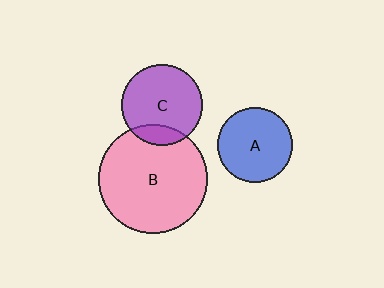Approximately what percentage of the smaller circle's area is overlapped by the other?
Approximately 15%.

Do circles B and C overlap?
Yes.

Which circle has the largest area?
Circle B (pink).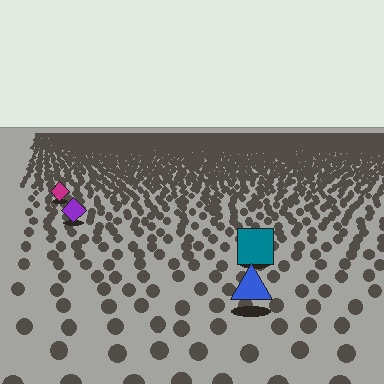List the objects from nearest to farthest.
From nearest to farthest: the blue triangle, the teal square, the purple diamond, the magenta diamond.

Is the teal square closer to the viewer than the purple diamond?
Yes. The teal square is closer — you can tell from the texture gradient: the ground texture is coarser near it.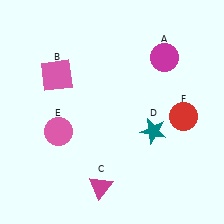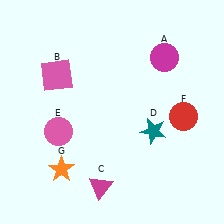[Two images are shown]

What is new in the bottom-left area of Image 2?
An orange star (G) was added in the bottom-left area of Image 2.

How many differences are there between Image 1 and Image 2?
There is 1 difference between the two images.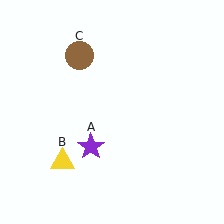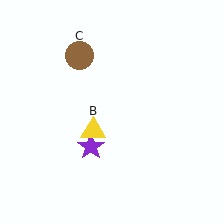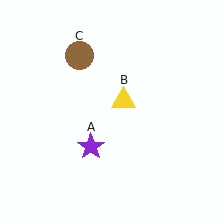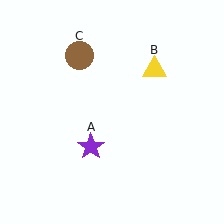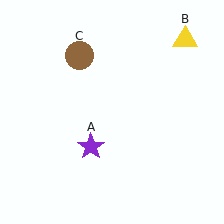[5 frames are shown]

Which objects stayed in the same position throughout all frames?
Purple star (object A) and brown circle (object C) remained stationary.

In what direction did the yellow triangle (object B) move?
The yellow triangle (object B) moved up and to the right.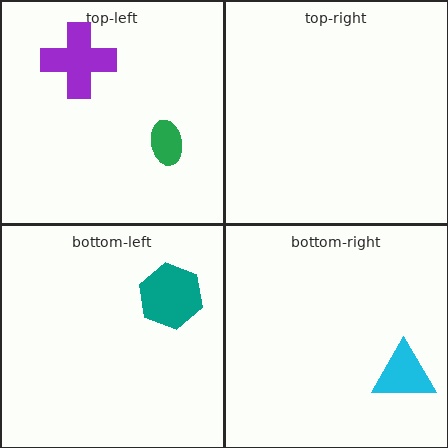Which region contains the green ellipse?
The top-left region.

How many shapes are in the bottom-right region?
1.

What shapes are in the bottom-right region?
The cyan triangle.